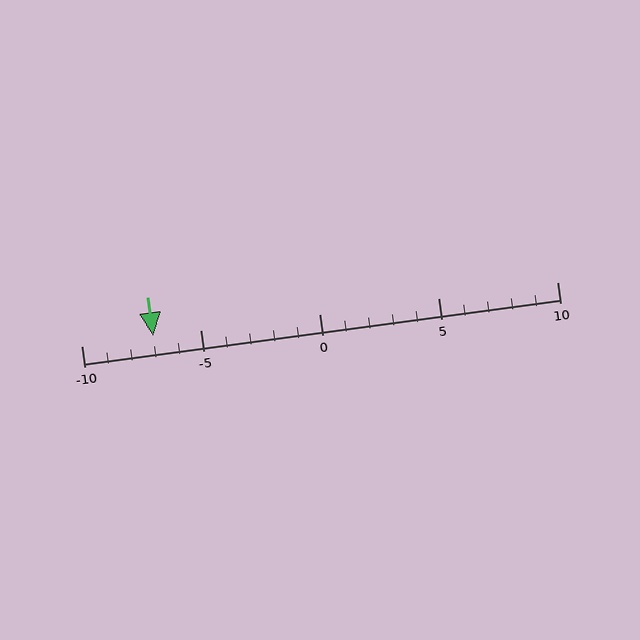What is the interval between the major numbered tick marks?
The major tick marks are spaced 5 units apart.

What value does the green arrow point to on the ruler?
The green arrow points to approximately -7.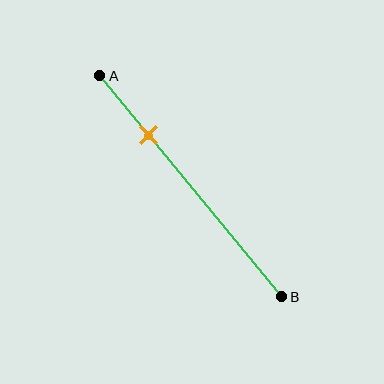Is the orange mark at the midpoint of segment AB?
No, the mark is at about 25% from A, not at the 50% midpoint.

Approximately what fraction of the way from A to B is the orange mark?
The orange mark is approximately 25% of the way from A to B.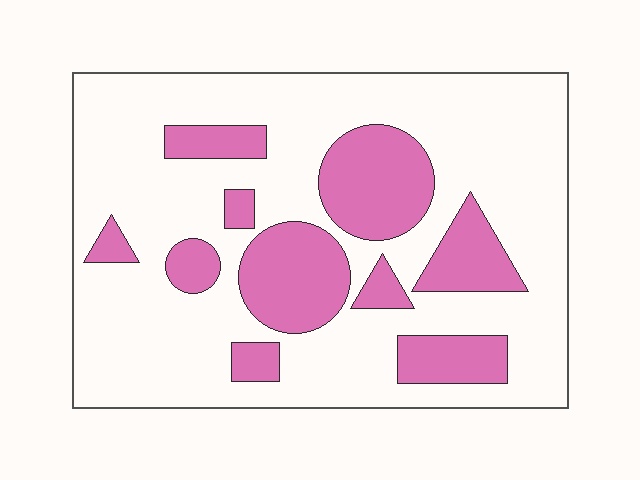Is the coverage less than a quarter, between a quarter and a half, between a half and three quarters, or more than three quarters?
Between a quarter and a half.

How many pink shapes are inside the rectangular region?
10.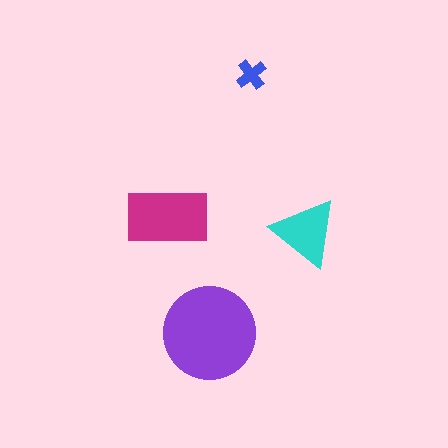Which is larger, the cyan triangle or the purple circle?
The purple circle.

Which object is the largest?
The purple circle.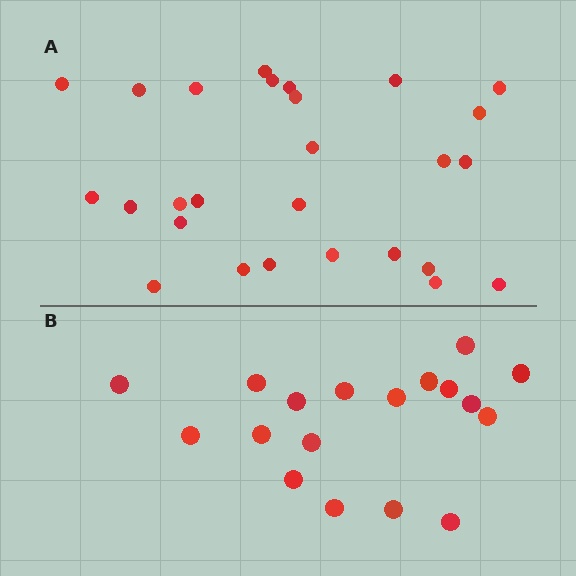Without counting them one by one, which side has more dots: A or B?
Region A (the top region) has more dots.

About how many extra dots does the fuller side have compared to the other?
Region A has roughly 8 or so more dots than region B.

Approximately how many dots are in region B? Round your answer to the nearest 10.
About 20 dots. (The exact count is 18, which rounds to 20.)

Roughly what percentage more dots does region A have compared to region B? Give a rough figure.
About 50% more.